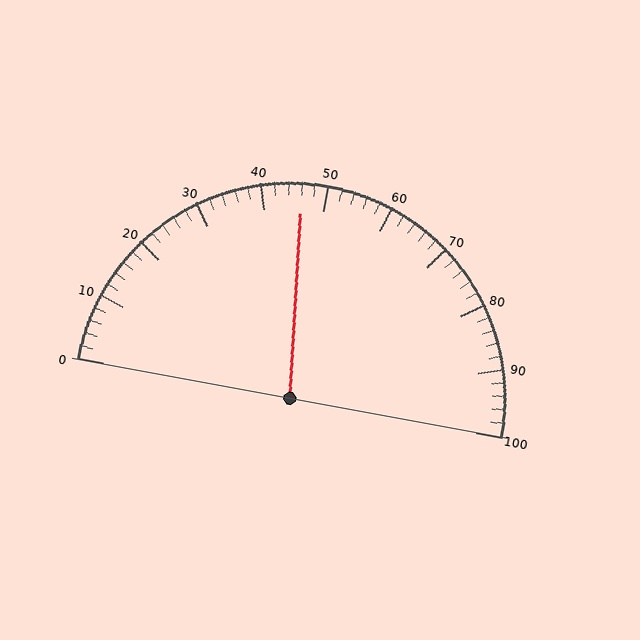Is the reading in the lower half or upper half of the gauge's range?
The reading is in the lower half of the range (0 to 100).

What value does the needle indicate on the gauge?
The needle indicates approximately 46.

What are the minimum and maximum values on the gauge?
The gauge ranges from 0 to 100.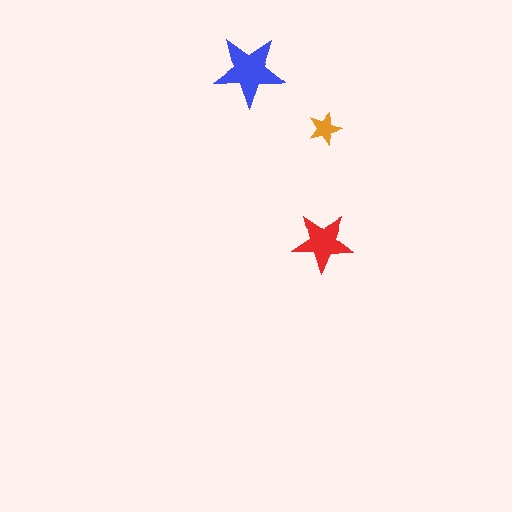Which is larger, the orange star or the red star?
The red one.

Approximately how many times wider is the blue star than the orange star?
About 2 times wider.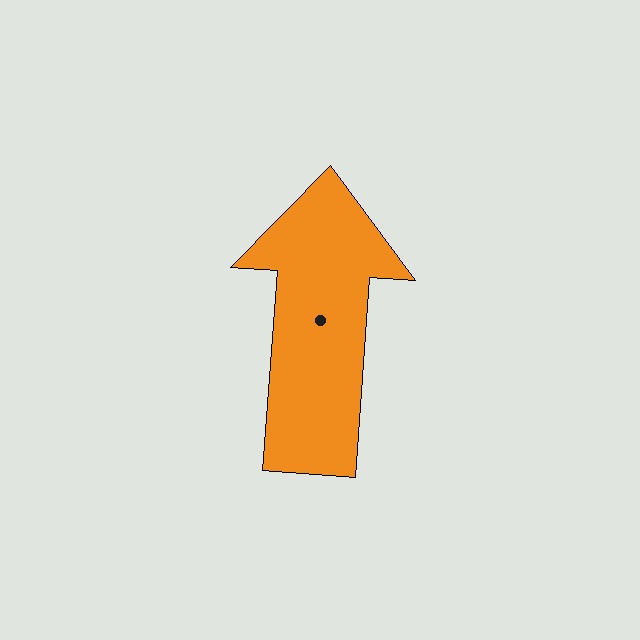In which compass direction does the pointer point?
North.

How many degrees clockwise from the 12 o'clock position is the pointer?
Approximately 4 degrees.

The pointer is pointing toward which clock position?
Roughly 12 o'clock.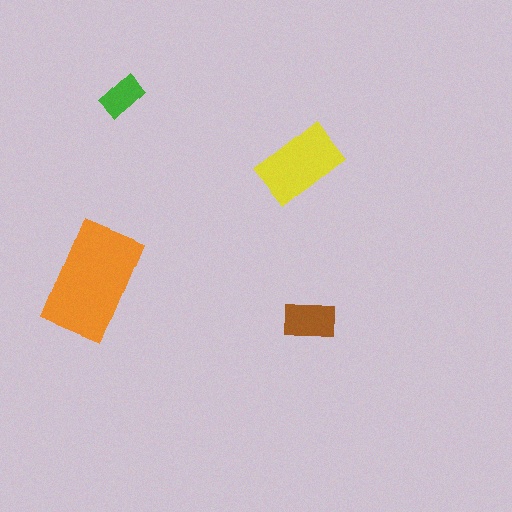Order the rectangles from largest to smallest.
the orange one, the yellow one, the brown one, the green one.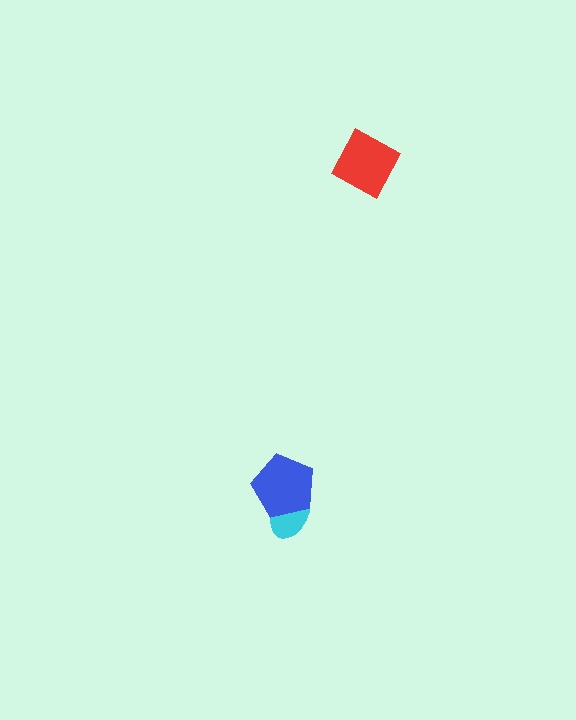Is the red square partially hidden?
No, no other shape covers it.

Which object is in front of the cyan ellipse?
The blue pentagon is in front of the cyan ellipse.